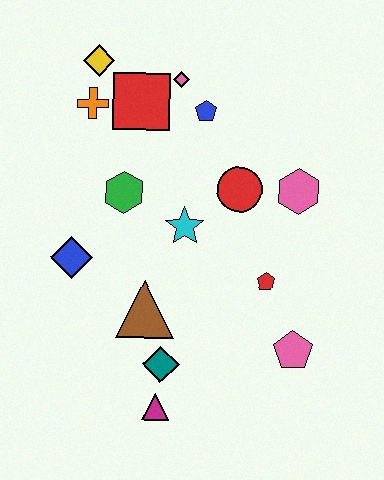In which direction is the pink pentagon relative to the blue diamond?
The pink pentagon is to the right of the blue diamond.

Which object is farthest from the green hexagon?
The pink pentagon is farthest from the green hexagon.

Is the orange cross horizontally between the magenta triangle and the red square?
No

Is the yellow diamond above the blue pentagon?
Yes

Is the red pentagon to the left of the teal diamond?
No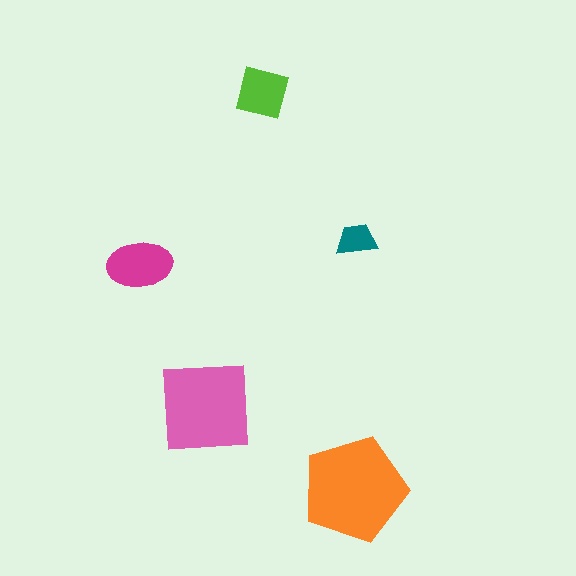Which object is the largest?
The orange pentagon.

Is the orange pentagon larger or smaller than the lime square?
Larger.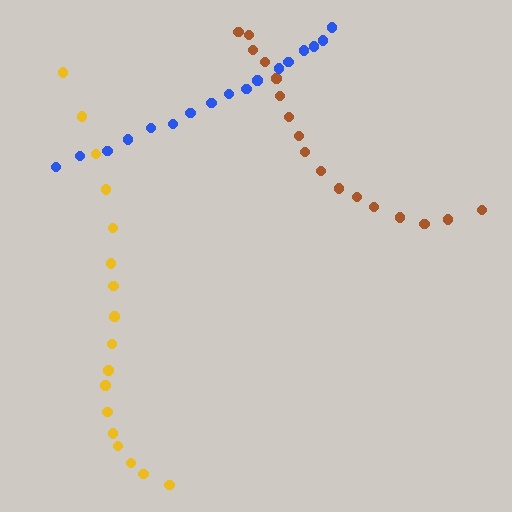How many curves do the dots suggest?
There are 3 distinct paths.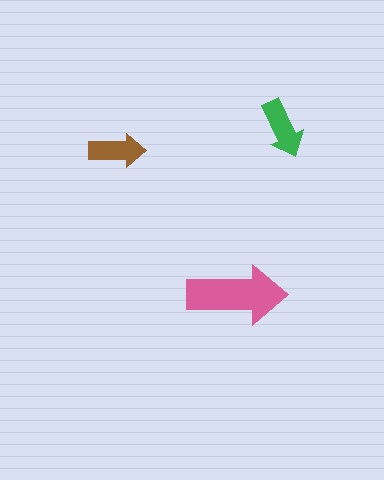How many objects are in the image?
There are 3 objects in the image.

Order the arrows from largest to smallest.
the pink one, the green one, the brown one.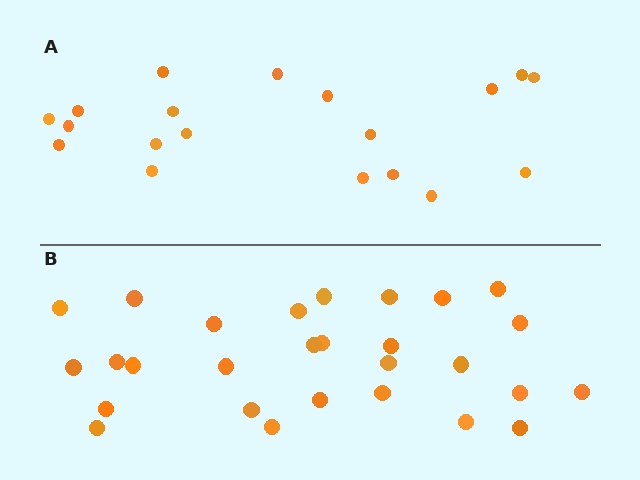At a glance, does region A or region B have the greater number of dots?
Region B (the bottom region) has more dots.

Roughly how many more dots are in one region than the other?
Region B has roughly 8 or so more dots than region A.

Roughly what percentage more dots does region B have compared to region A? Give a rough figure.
About 45% more.